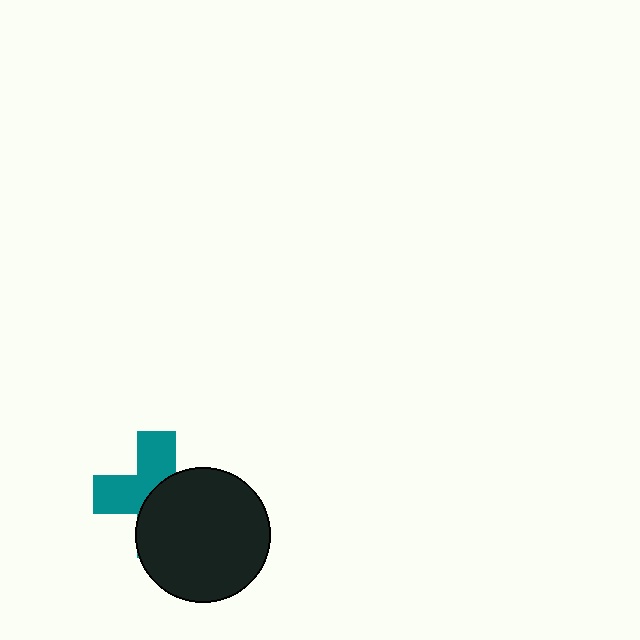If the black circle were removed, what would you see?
You would see the complete teal cross.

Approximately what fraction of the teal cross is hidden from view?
Roughly 53% of the teal cross is hidden behind the black circle.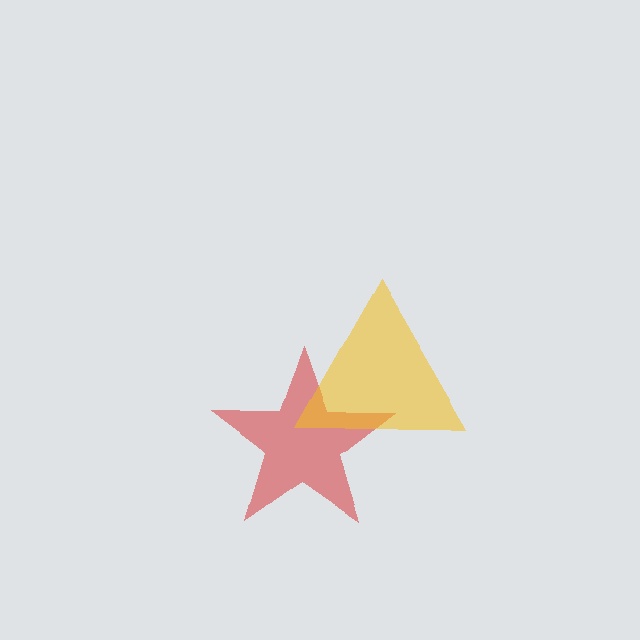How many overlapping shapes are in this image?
There are 2 overlapping shapes in the image.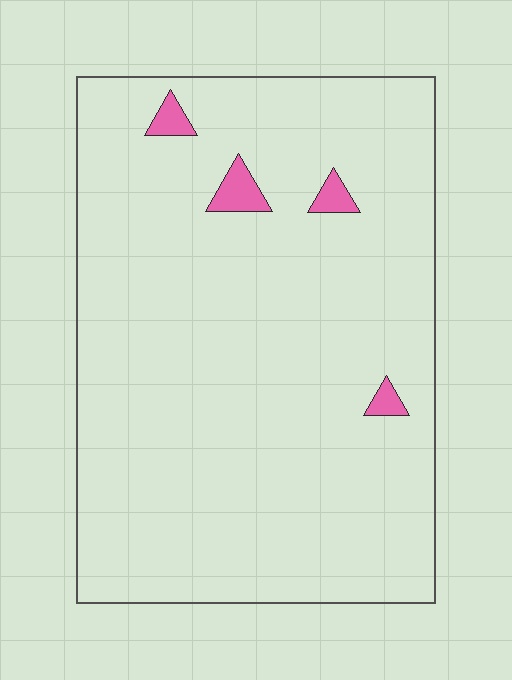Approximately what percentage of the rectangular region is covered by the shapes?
Approximately 5%.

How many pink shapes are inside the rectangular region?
4.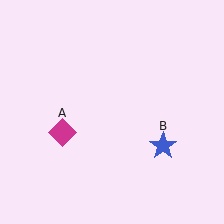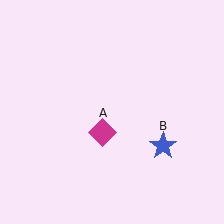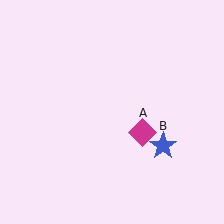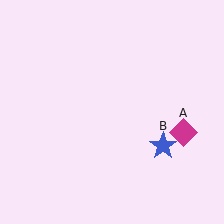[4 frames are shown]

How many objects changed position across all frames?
1 object changed position: magenta diamond (object A).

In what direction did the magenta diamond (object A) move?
The magenta diamond (object A) moved right.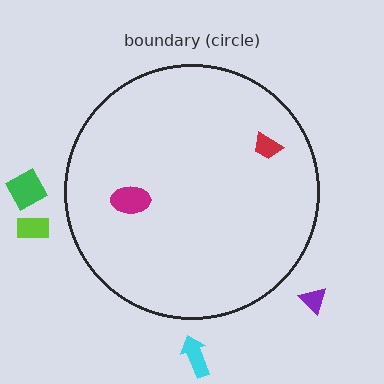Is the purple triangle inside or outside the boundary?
Outside.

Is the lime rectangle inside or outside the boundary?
Outside.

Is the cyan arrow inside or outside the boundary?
Outside.